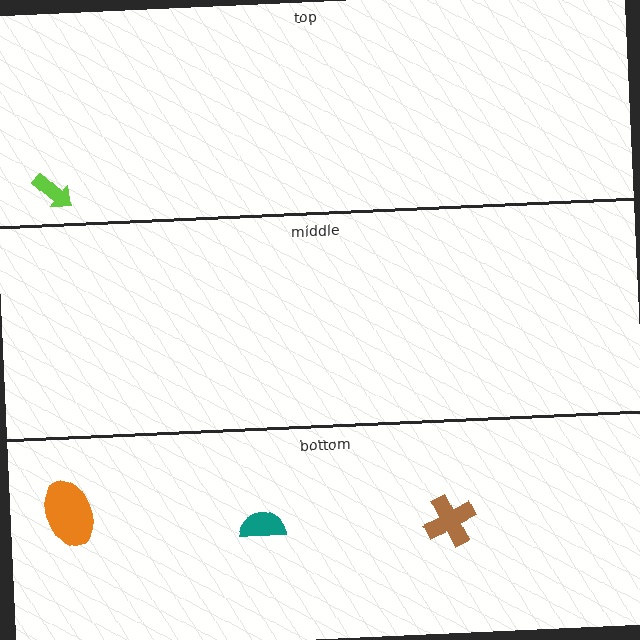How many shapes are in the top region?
1.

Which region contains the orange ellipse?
The bottom region.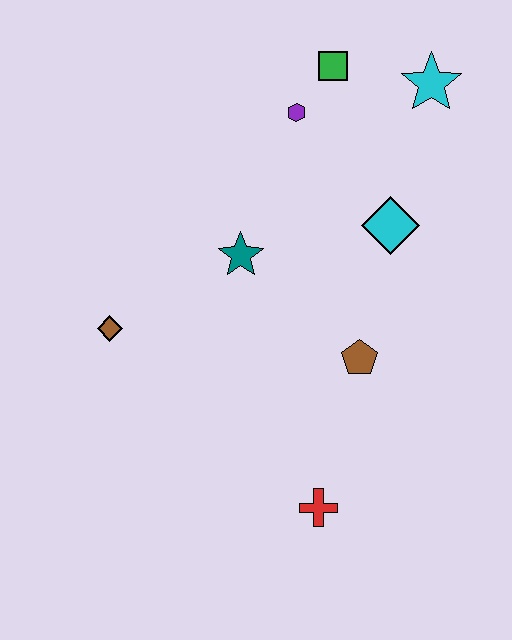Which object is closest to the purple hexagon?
The green square is closest to the purple hexagon.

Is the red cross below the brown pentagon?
Yes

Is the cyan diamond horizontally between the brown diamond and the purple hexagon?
No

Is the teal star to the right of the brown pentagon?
No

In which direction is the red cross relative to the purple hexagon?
The red cross is below the purple hexagon.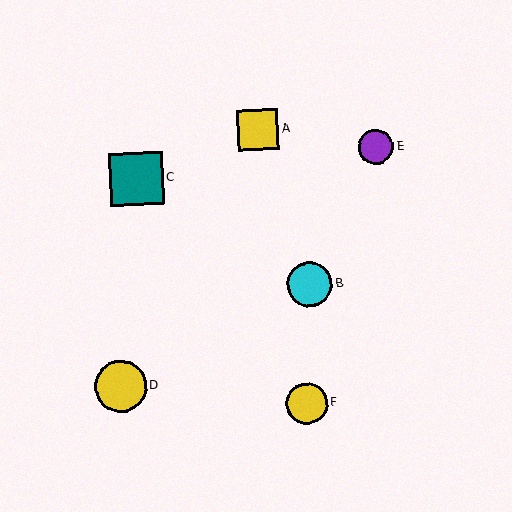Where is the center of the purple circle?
The center of the purple circle is at (376, 147).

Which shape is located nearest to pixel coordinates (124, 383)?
The yellow circle (labeled D) at (121, 387) is nearest to that location.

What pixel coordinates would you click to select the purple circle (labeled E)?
Click at (376, 147) to select the purple circle E.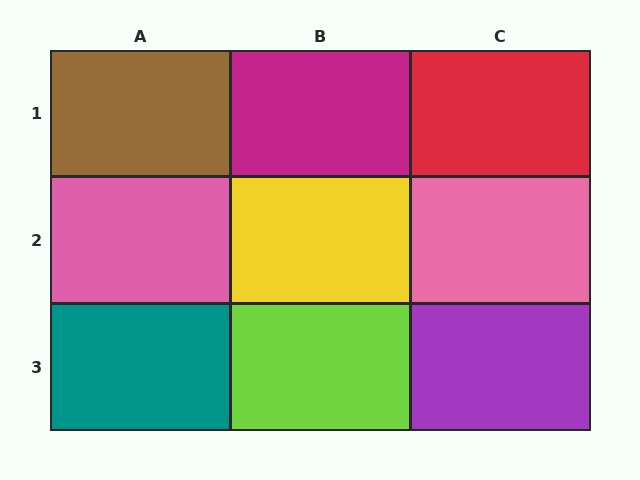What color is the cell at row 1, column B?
Magenta.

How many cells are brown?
1 cell is brown.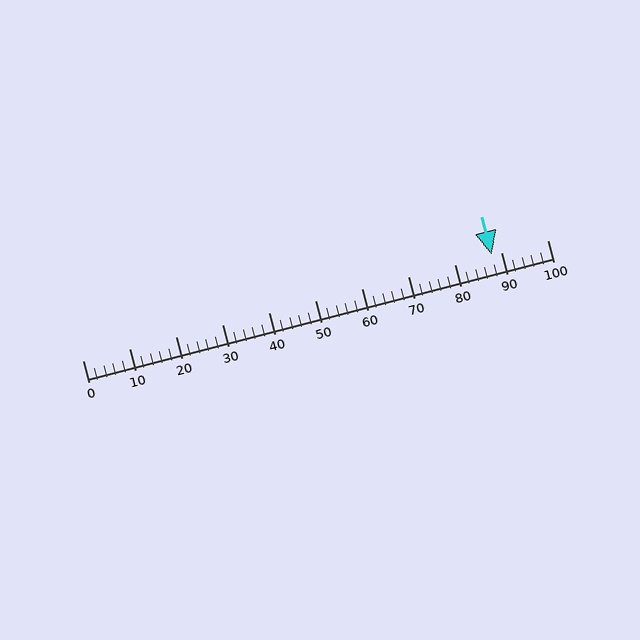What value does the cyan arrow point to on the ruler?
The cyan arrow points to approximately 88.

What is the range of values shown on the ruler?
The ruler shows values from 0 to 100.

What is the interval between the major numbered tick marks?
The major tick marks are spaced 10 units apart.